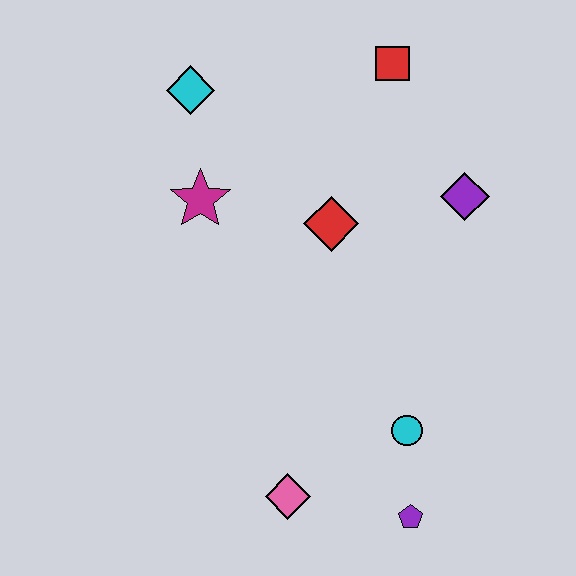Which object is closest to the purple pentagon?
The cyan circle is closest to the purple pentagon.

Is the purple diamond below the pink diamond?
No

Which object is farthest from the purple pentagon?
The cyan diamond is farthest from the purple pentagon.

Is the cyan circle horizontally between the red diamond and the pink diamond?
No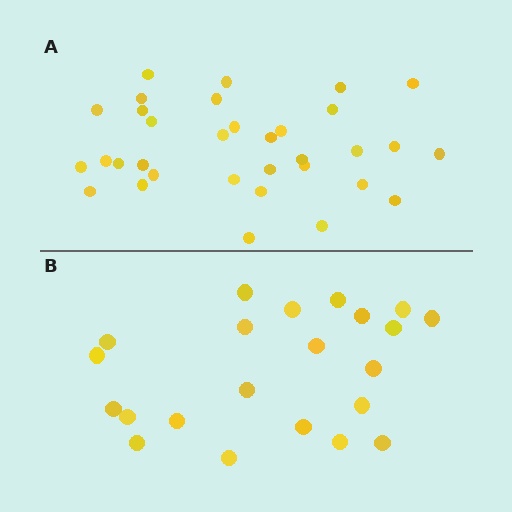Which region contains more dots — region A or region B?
Region A (the top region) has more dots.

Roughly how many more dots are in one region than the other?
Region A has roughly 12 or so more dots than region B.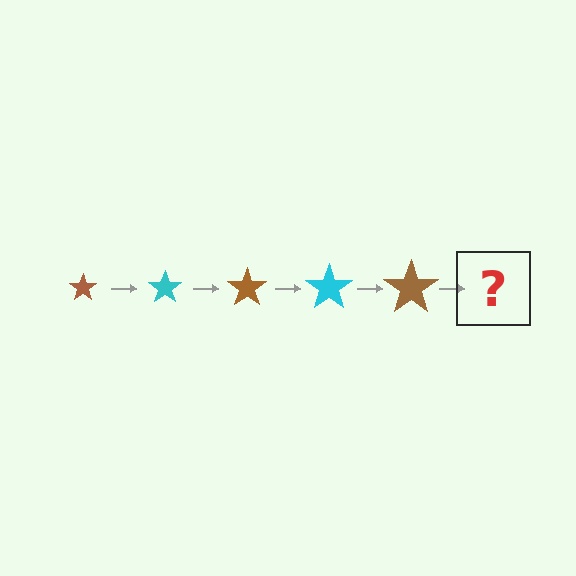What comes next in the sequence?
The next element should be a cyan star, larger than the previous one.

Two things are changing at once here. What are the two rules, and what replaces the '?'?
The two rules are that the star grows larger each step and the color cycles through brown and cyan. The '?' should be a cyan star, larger than the previous one.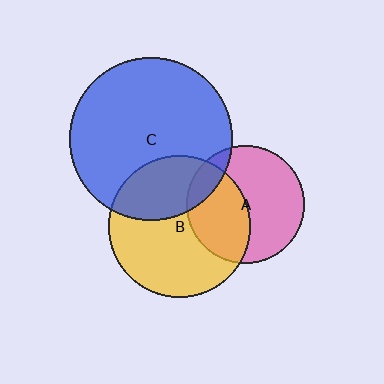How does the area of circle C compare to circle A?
Approximately 1.9 times.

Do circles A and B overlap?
Yes.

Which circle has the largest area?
Circle C (blue).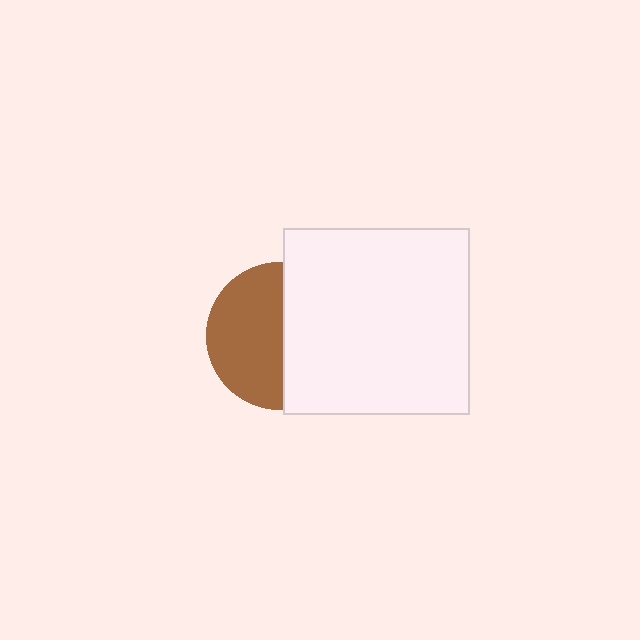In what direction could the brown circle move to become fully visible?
The brown circle could move left. That would shift it out from behind the white square entirely.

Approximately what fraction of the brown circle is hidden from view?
Roughly 47% of the brown circle is hidden behind the white square.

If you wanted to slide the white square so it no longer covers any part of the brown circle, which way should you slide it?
Slide it right — that is the most direct way to separate the two shapes.